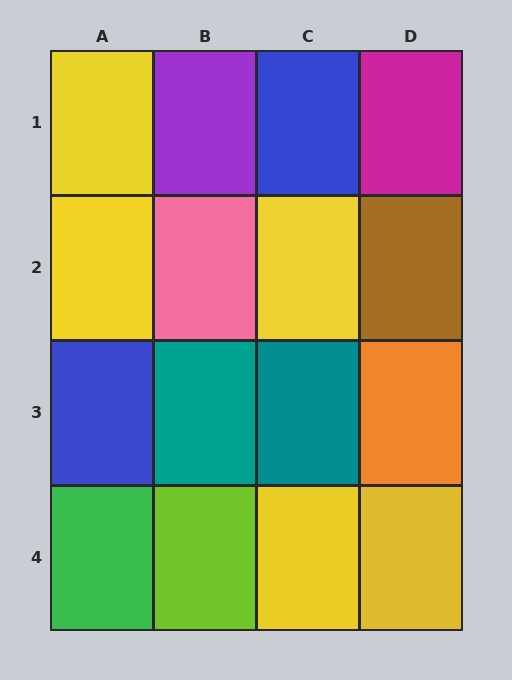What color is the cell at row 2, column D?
Brown.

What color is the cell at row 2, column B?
Pink.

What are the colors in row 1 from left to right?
Yellow, purple, blue, magenta.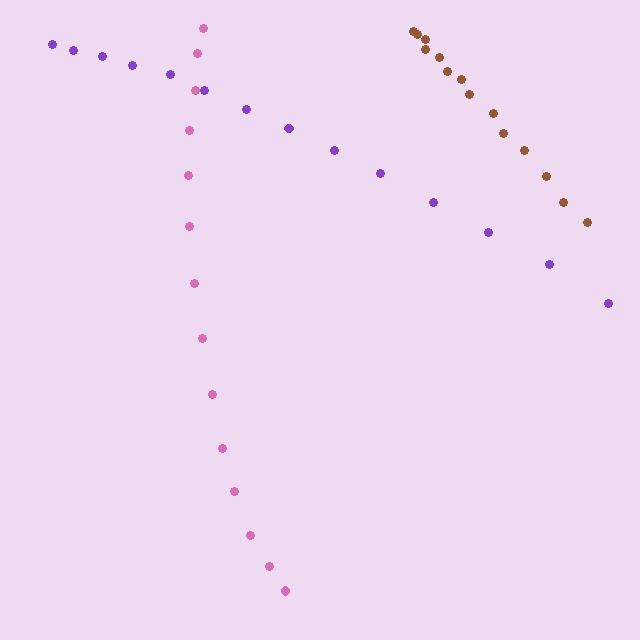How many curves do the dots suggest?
There are 3 distinct paths.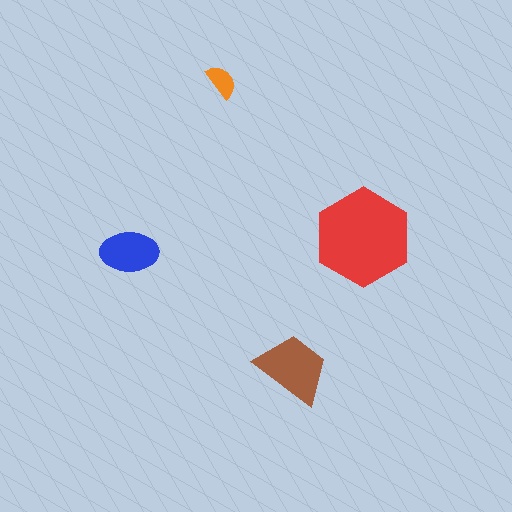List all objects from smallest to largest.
The orange semicircle, the blue ellipse, the brown trapezoid, the red hexagon.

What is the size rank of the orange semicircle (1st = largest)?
4th.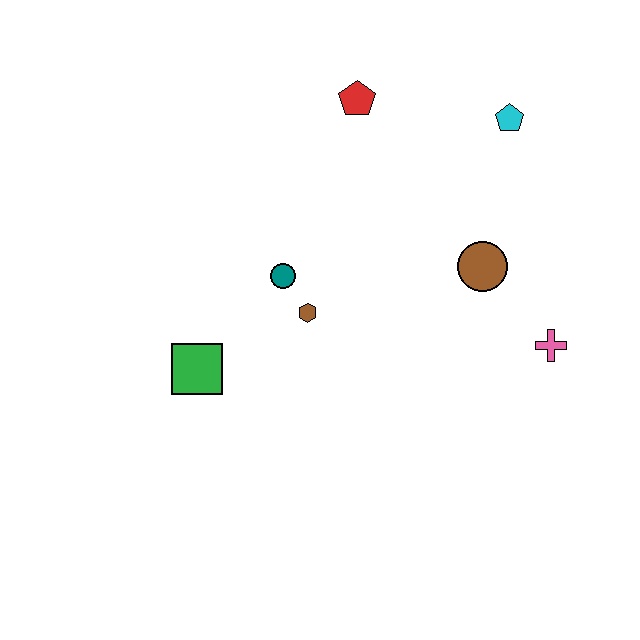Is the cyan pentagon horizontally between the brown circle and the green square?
No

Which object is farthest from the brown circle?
The green square is farthest from the brown circle.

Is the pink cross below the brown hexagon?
Yes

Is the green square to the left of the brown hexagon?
Yes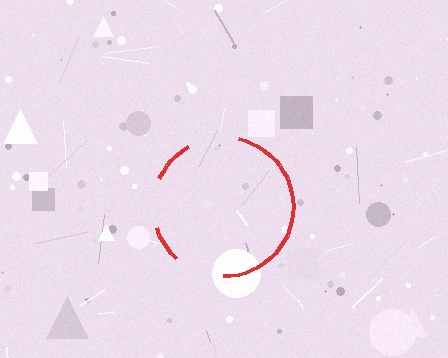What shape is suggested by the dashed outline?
The dashed outline suggests a circle.